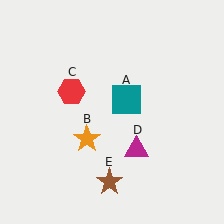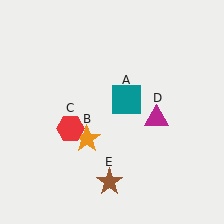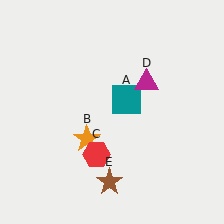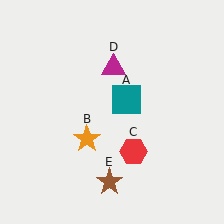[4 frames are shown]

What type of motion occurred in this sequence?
The red hexagon (object C), magenta triangle (object D) rotated counterclockwise around the center of the scene.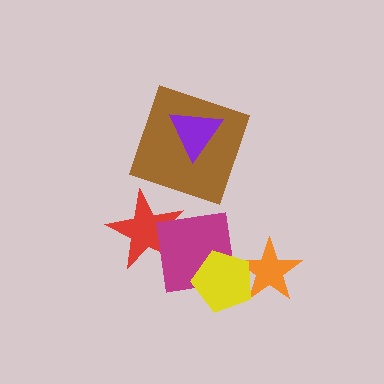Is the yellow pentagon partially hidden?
No, no other shape covers it.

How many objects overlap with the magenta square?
2 objects overlap with the magenta square.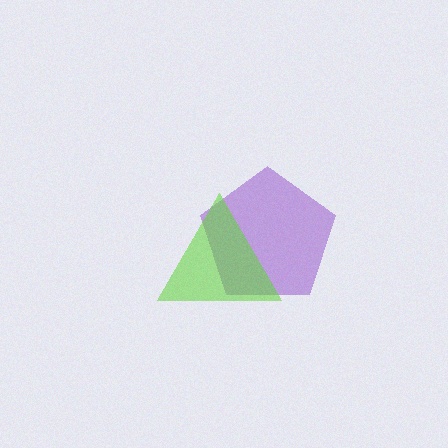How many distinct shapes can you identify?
There are 2 distinct shapes: a purple pentagon, a lime triangle.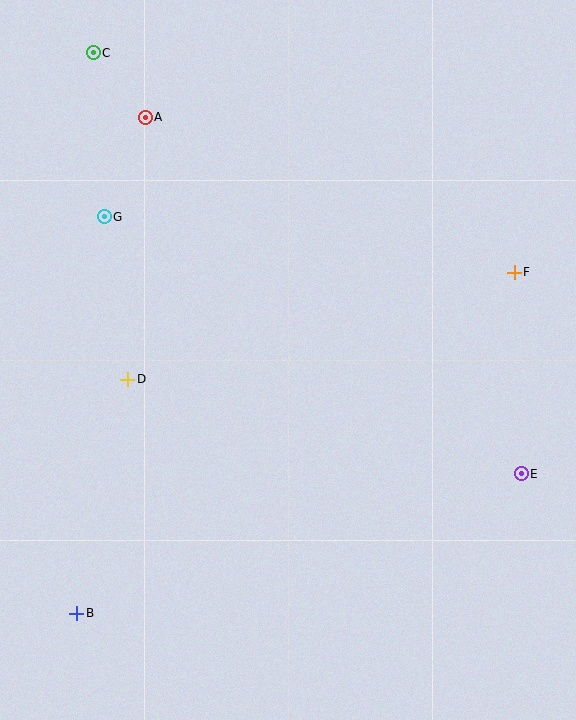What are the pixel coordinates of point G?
Point G is at (104, 217).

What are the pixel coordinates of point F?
Point F is at (514, 272).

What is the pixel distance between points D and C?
The distance between D and C is 328 pixels.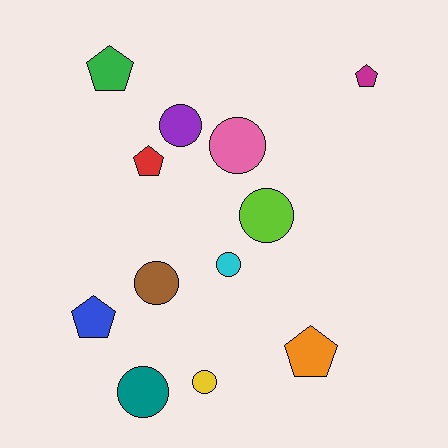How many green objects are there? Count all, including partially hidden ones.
There is 1 green object.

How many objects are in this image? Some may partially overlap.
There are 12 objects.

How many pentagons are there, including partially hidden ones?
There are 5 pentagons.